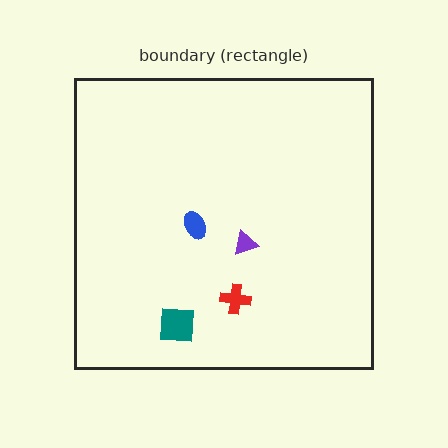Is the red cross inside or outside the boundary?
Inside.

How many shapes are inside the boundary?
4 inside, 0 outside.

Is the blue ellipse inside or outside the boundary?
Inside.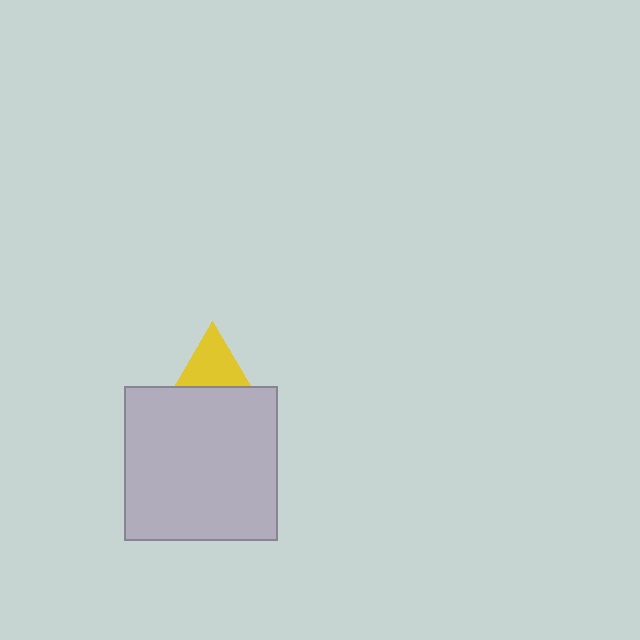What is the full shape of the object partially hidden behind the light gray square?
The partially hidden object is a yellow triangle.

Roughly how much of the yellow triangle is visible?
About half of it is visible (roughly 53%).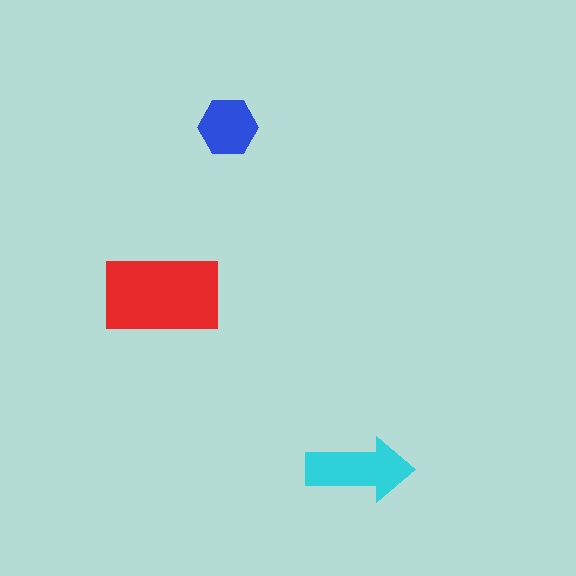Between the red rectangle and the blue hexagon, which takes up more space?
The red rectangle.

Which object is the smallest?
The blue hexagon.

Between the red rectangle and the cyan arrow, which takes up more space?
The red rectangle.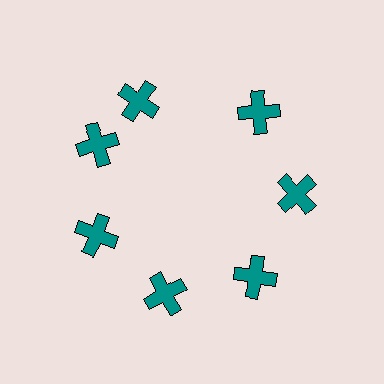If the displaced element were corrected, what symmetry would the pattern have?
It would have 7-fold rotational symmetry — the pattern would map onto itself every 51 degrees.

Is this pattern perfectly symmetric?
No. The 7 teal crosses are arranged in a ring, but one element near the 12 o'clock position is rotated out of alignment along the ring, breaking the 7-fold rotational symmetry.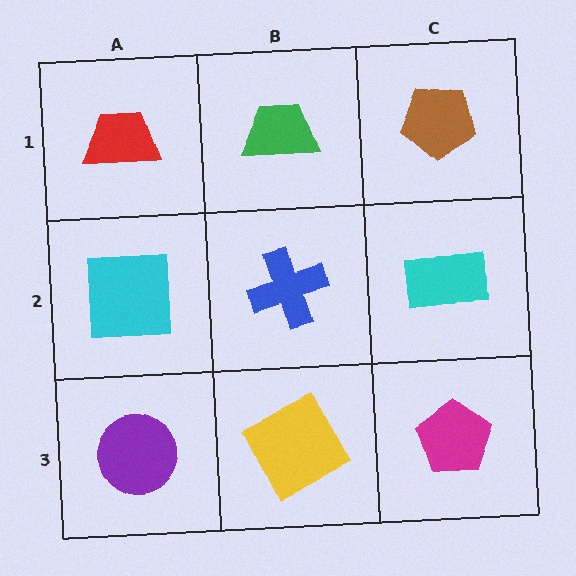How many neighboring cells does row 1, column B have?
3.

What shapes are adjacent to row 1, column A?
A cyan square (row 2, column A), a green trapezoid (row 1, column B).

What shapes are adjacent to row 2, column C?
A brown pentagon (row 1, column C), a magenta pentagon (row 3, column C), a blue cross (row 2, column B).